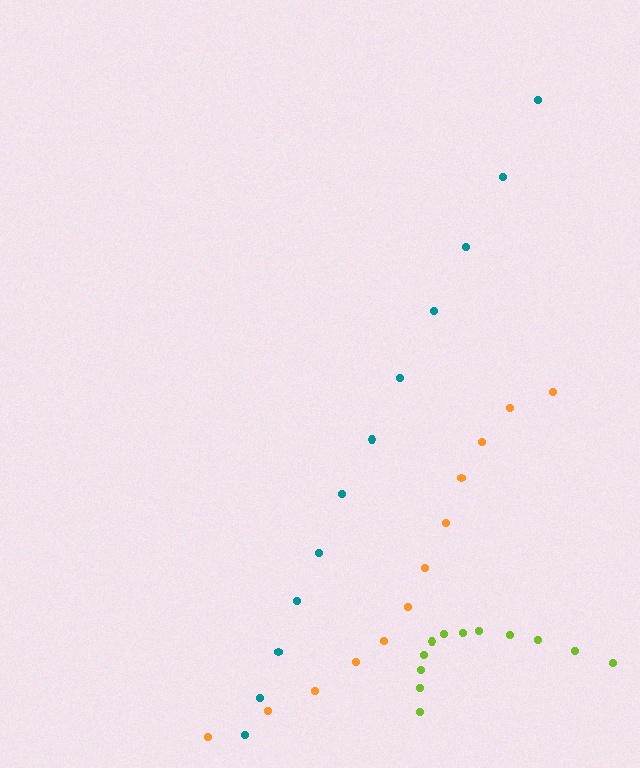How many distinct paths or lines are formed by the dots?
There are 3 distinct paths.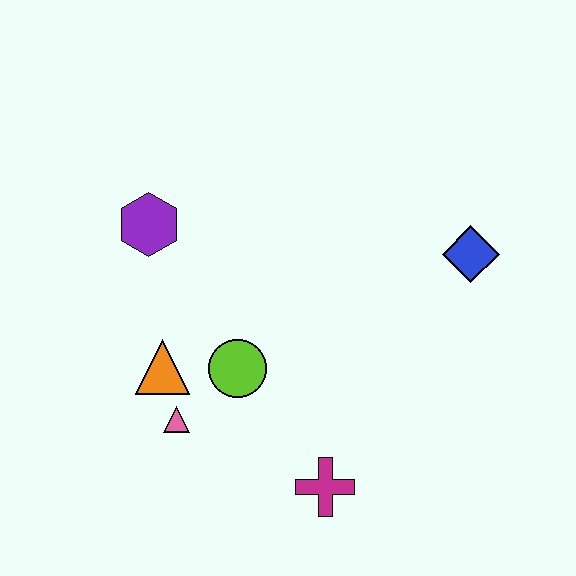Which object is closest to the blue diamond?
The lime circle is closest to the blue diamond.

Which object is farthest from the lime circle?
The blue diamond is farthest from the lime circle.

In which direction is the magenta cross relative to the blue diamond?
The magenta cross is below the blue diamond.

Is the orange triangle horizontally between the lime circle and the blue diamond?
No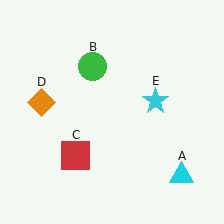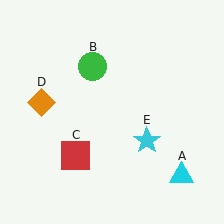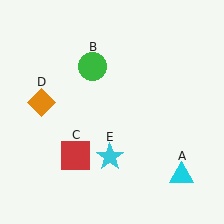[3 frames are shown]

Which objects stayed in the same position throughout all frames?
Cyan triangle (object A) and green circle (object B) and red square (object C) and orange diamond (object D) remained stationary.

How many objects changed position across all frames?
1 object changed position: cyan star (object E).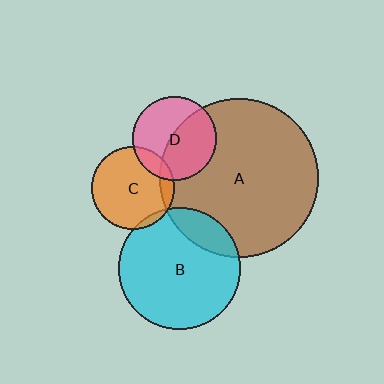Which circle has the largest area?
Circle A (brown).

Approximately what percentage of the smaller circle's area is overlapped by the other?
Approximately 10%.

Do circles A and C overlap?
Yes.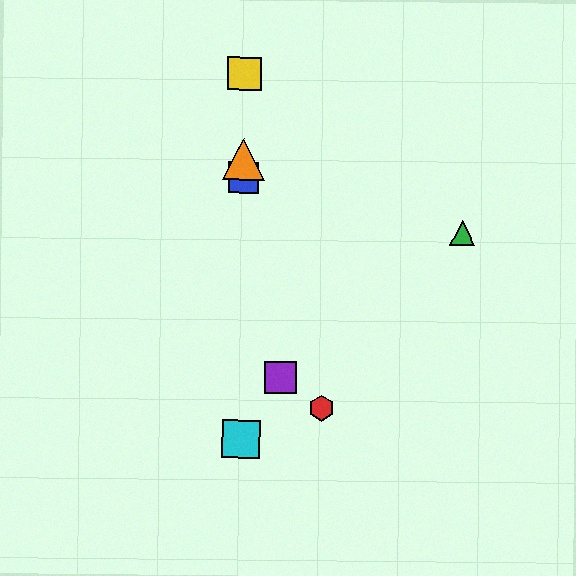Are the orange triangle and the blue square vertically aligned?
Yes, both are at x≈244.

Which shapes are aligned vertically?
The blue square, the yellow square, the orange triangle, the cyan square are aligned vertically.